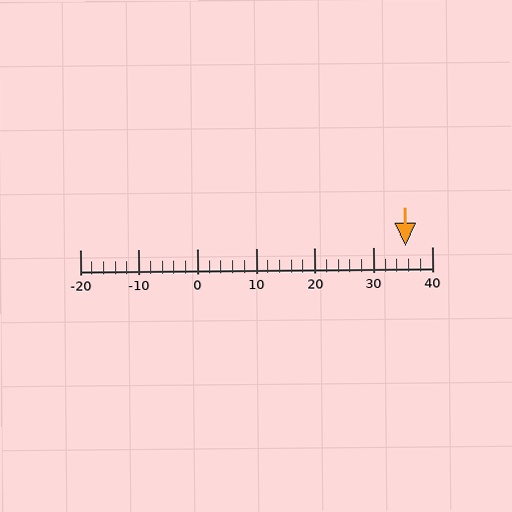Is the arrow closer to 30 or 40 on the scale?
The arrow is closer to 40.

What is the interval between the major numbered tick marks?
The major tick marks are spaced 10 units apart.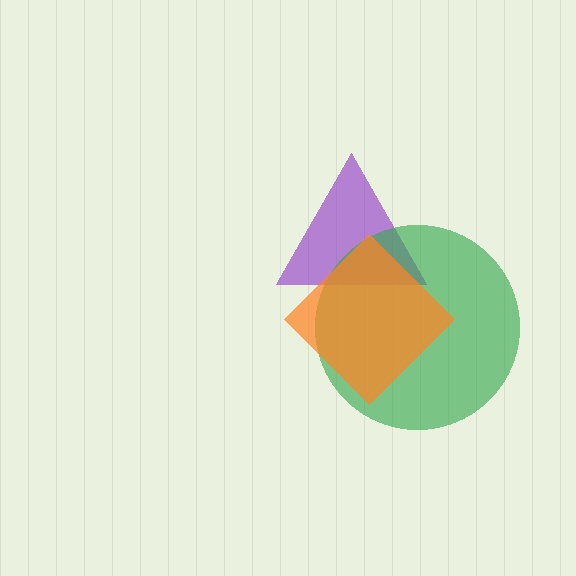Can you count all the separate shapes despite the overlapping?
Yes, there are 3 separate shapes.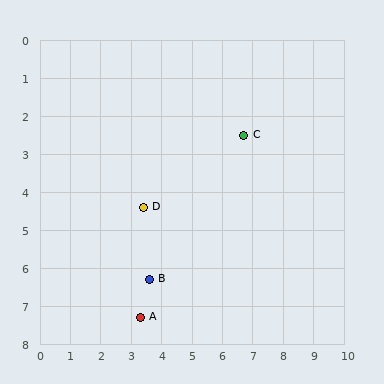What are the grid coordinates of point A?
Point A is at approximately (3.3, 7.3).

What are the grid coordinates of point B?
Point B is at approximately (3.6, 6.3).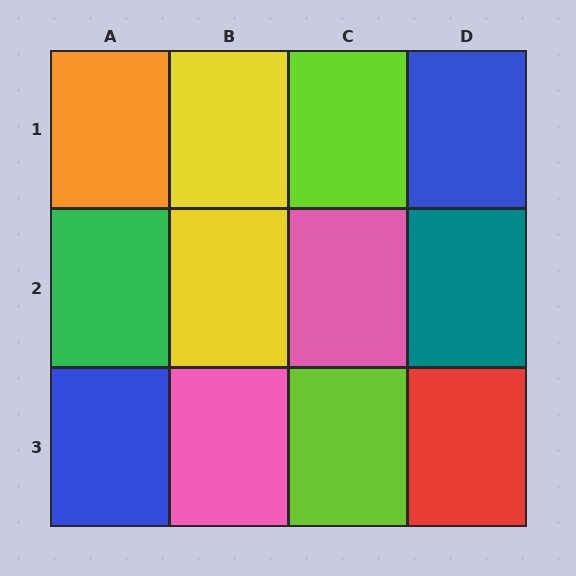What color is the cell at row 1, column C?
Lime.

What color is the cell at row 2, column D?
Teal.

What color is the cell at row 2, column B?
Yellow.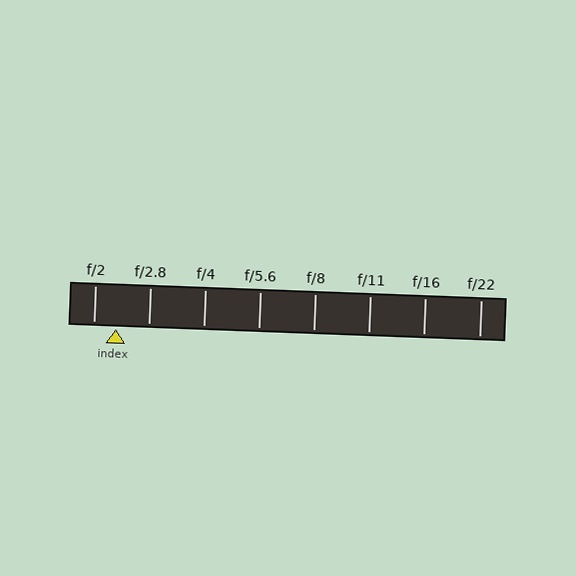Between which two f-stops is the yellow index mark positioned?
The index mark is between f/2 and f/2.8.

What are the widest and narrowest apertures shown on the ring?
The widest aperture shown is f/2 and the narrowest is f/22.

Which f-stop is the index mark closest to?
The index mark is closest to f/2.